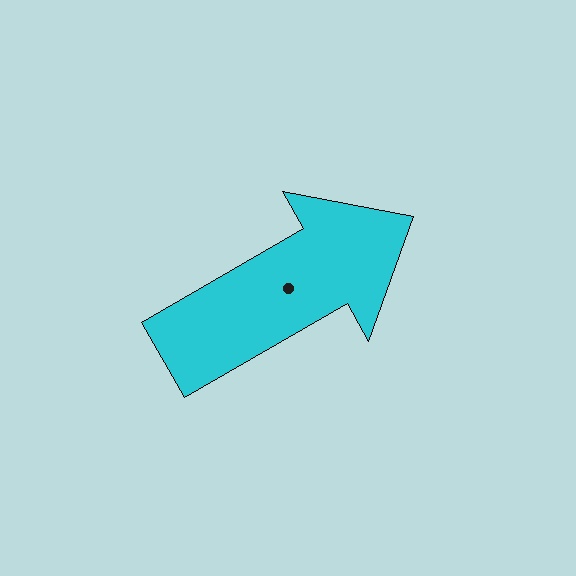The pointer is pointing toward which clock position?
Roughly 2 o'clock.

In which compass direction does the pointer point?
Northeast.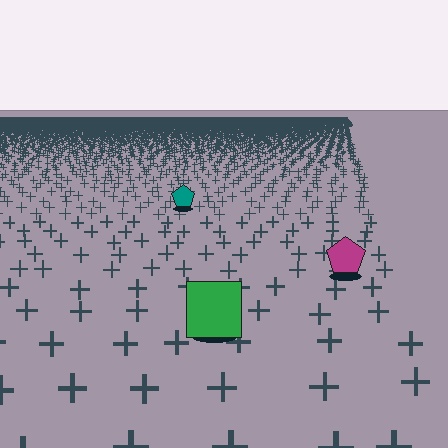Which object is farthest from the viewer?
The teal pentagon is farthest from the viewer. It appears smaller and the ground texture around it is denser.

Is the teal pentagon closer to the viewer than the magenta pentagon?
No. The magenta pentagon is closer — you can tell from the texture gradient: the ground texture is coarser near it.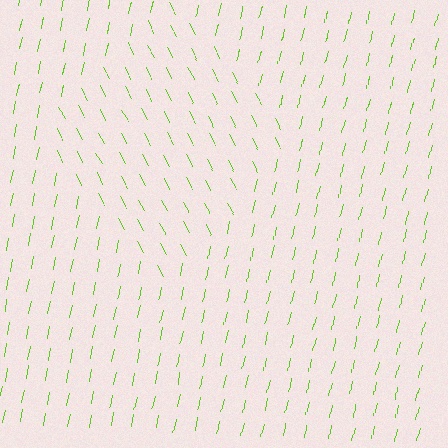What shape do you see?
I see a diamond.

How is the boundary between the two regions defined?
The boundary is defined purely by a change in line orientation (approximately 39 degrees difference). All lines are the same color and thickness.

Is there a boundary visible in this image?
Yes, there is a texture boundary formed by a change in line orientation.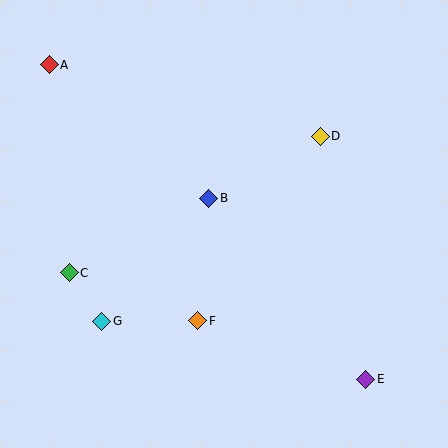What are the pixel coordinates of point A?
Point A is at (49, 65).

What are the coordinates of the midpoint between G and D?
The midpoint between G and D is at (211, 229).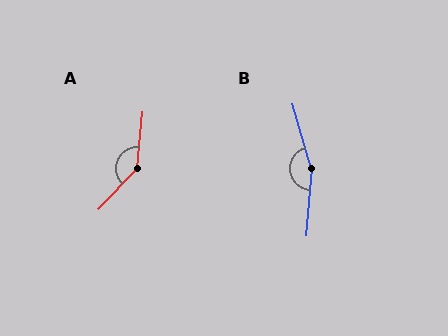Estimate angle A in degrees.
Approximately 142 degrees.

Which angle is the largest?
B, at approximately 159 degrees.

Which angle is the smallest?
A, at approximately 142 degrees.